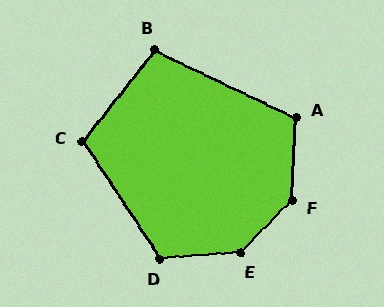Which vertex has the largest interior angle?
E, at approximately 139 degrees.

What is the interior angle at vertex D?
Approximately 119 degrees (obtuse).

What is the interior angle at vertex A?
Approximately 113 degrees (obtuse).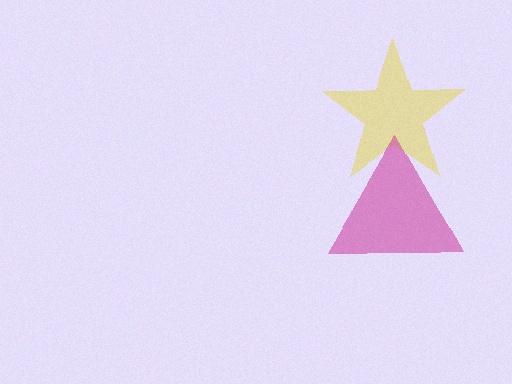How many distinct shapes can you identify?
There are 2 distinct shapes: a yellow star, a magenta triangle.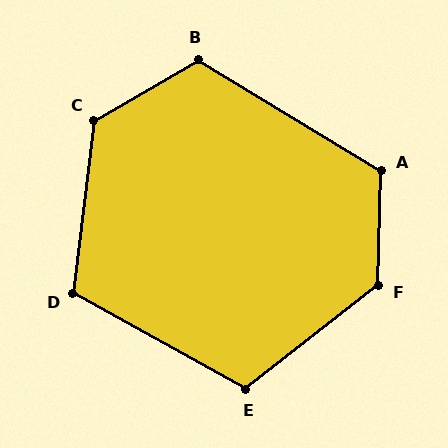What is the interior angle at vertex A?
Approximately 120 degrees (obtuse).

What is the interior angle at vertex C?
Approximately 127 degrees (obtuse).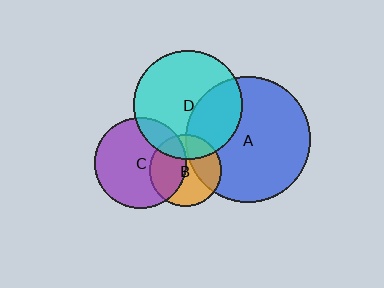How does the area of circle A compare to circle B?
Approximately 3.0 times.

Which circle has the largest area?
Circle A (blue).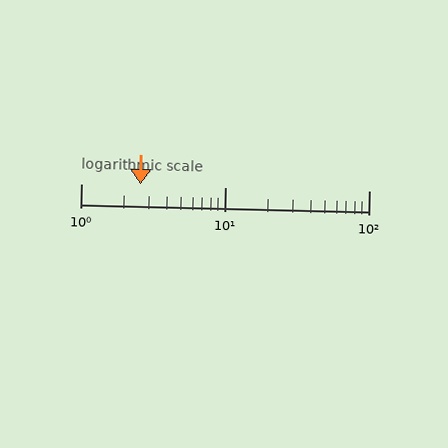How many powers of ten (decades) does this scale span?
The scale spans 2 decades, from 1 to 100.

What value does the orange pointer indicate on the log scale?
The pointer indicates approximately 2.6.